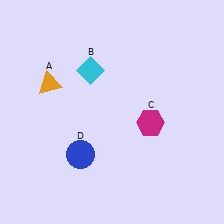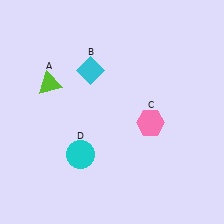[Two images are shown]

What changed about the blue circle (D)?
In Image 1, D is blue. In Image 2, it changed to cyan.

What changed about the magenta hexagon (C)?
In Image 1, C is magenta. In Image 2, it changed to pink.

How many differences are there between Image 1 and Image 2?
There are 3 differences between the two images.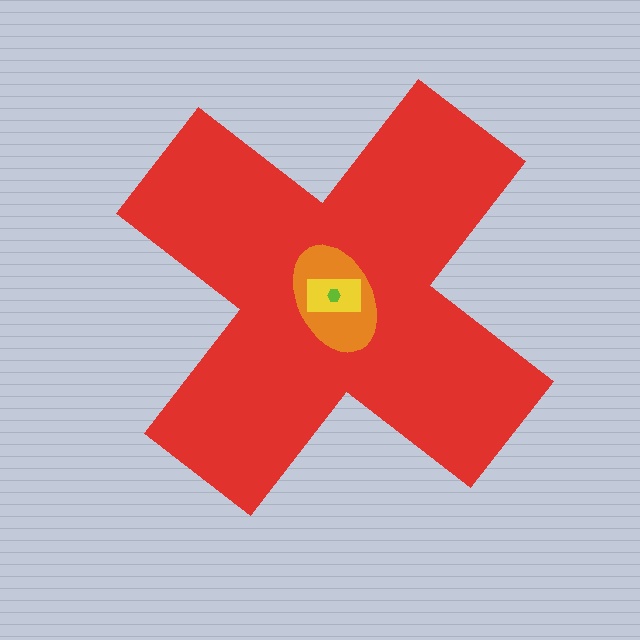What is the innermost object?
The lime hexagon.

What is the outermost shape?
The red cross.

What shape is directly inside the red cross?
The orange ellipse.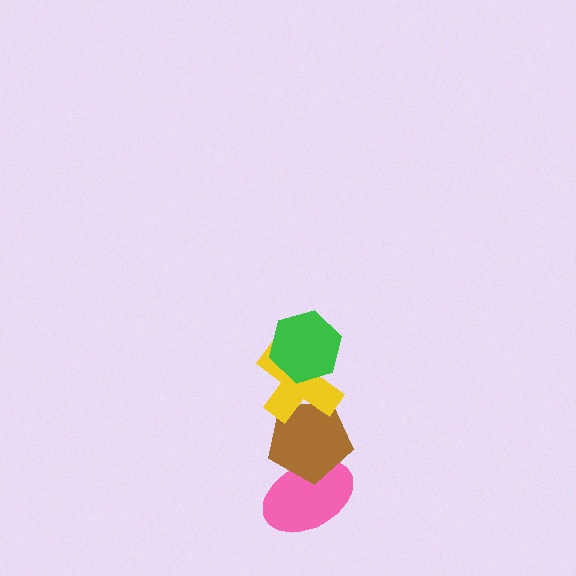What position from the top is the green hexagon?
The green hexagon is 1st from the top.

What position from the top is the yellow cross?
The yellow cross is 2nd from the top.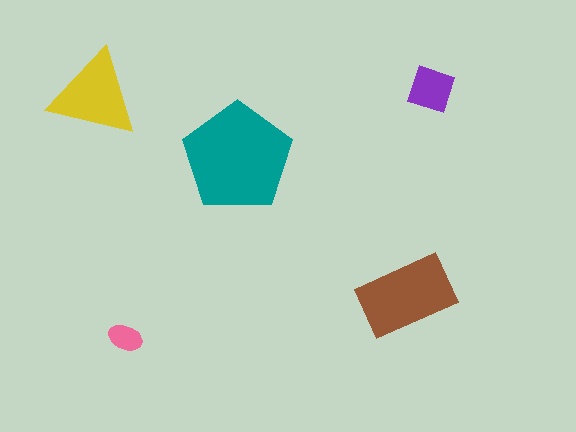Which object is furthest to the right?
The purple diamond is rightmost.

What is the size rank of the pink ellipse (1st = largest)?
5th.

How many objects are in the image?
There are 5 objects in the image.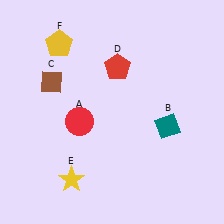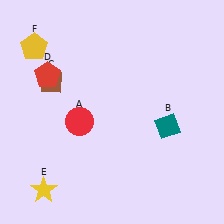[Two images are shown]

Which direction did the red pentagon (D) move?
The red pentagon (D) moved left.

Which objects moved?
The objects that moved are: the red pentagon (D), the yellow star (E), the yellow pentagon (F).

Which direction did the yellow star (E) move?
The yellow star (E) moved left.